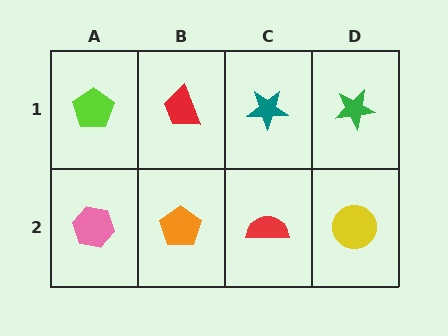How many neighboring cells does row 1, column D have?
2.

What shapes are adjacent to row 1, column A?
A pink hexagon (row 2, column A), a red trapezoid (row 1, column B).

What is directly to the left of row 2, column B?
A pink hexagon.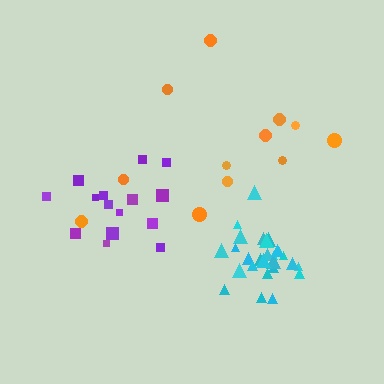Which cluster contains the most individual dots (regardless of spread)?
Cyan (27).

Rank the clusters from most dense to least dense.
cyan, purple, orange.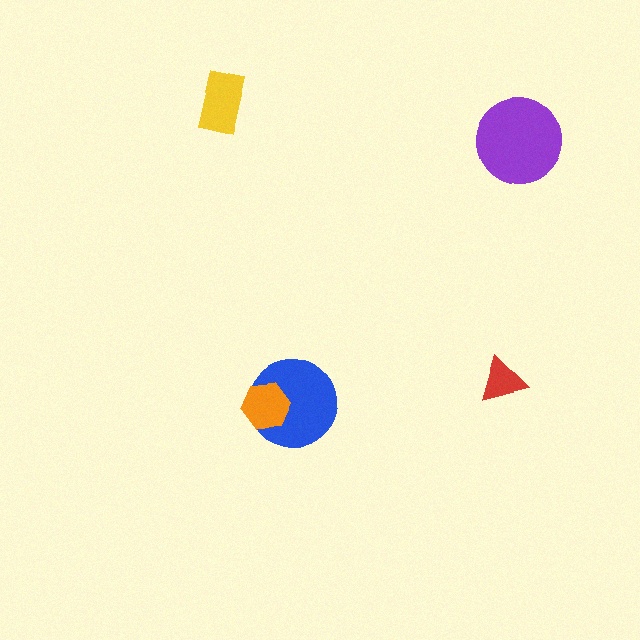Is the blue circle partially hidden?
Yes, it is partially covered by another shape.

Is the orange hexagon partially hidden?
No, no other shape covers it.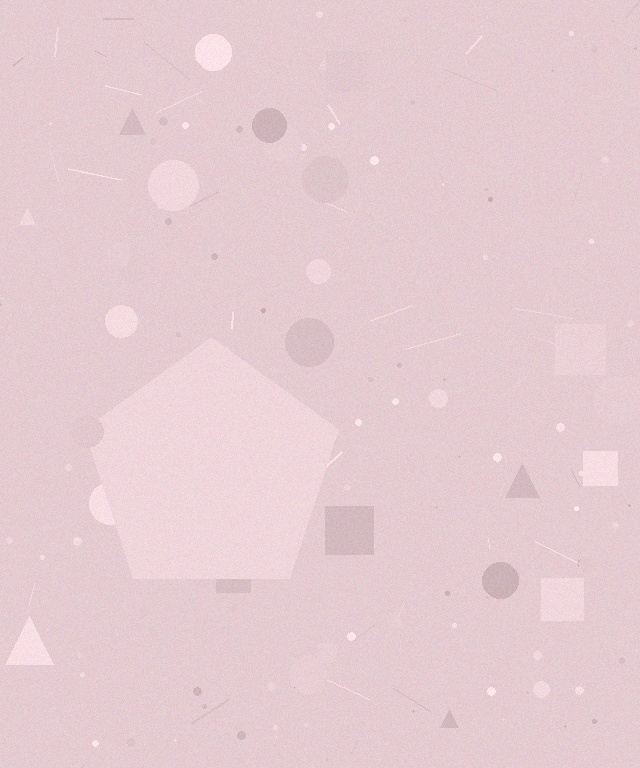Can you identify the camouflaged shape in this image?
The camouflaged shape is a pentagon.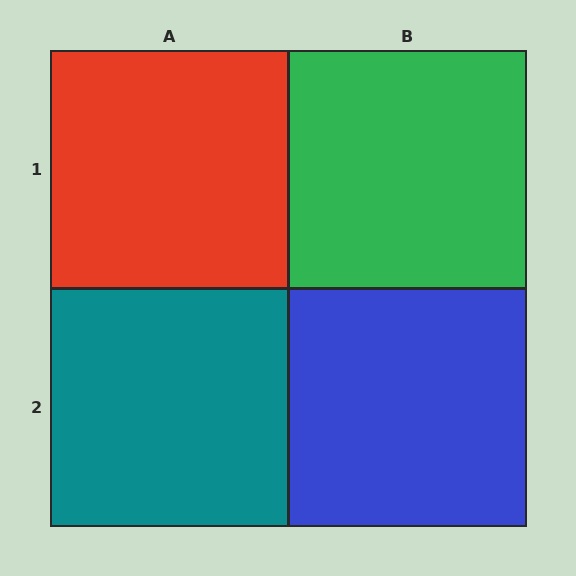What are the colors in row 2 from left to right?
Teal, blue.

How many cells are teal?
1 cell is teal.